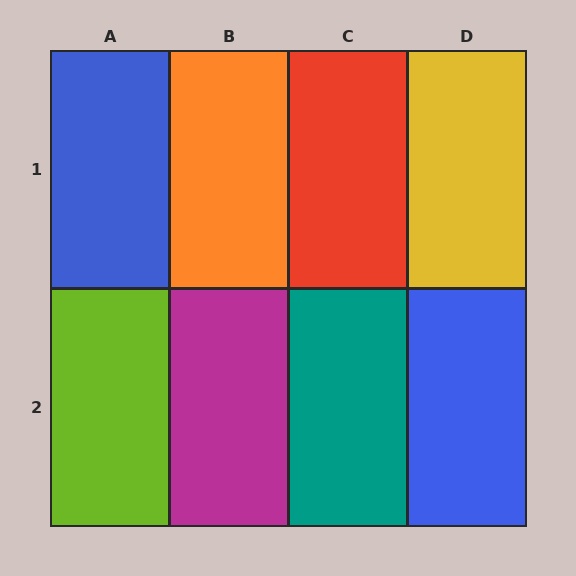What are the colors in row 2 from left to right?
Lime, magenta, teal, blue.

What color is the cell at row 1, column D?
Yellow.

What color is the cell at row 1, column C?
Red.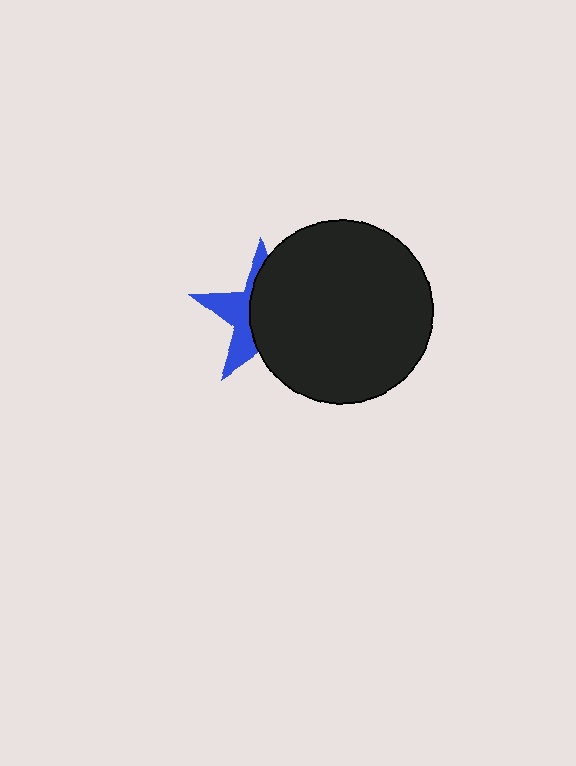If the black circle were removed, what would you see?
You would see the complete blue star.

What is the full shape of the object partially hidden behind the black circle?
The partially hidden object is a blue star.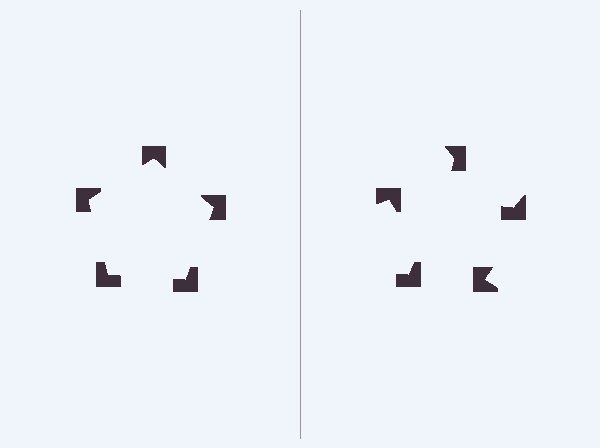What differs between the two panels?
The notched squares are positioned identically on both sides; only the wedge orientations differ. On the left they align to a pentagon; on the right they are misaligned.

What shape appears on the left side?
An illusory pentagon.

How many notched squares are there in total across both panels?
10 — 5 on each side.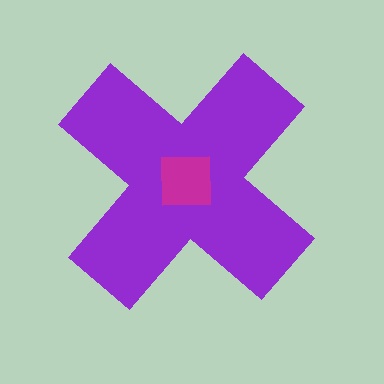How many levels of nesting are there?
2.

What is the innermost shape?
The magenta square.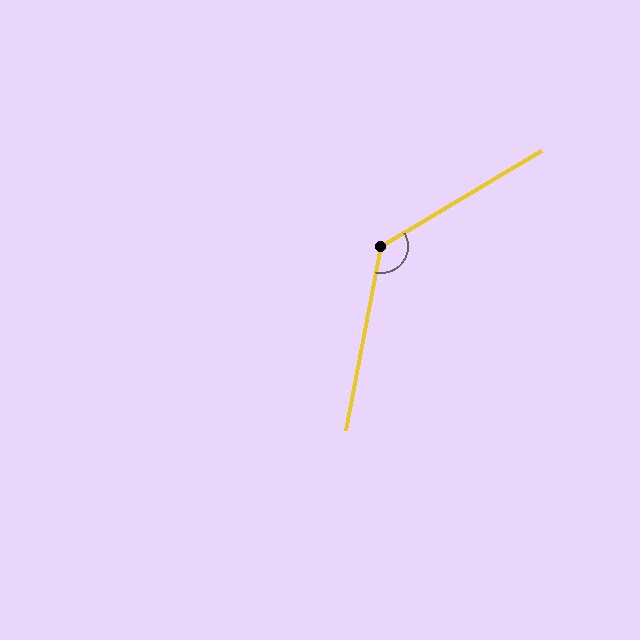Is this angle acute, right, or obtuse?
It is obtuse.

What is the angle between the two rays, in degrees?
Approximately 132 degrees.